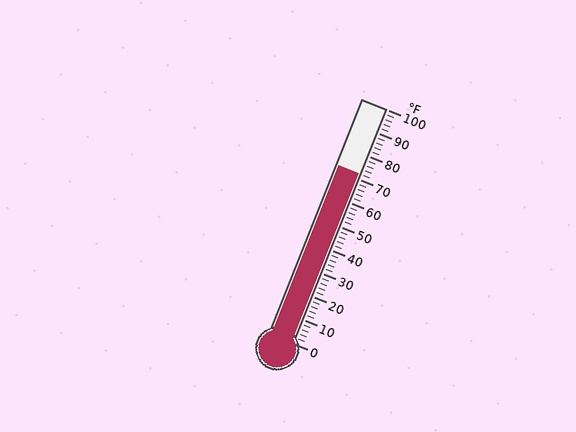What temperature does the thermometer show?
The thermometer shows approximately 72°F.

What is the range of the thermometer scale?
The thermometer scale ranges from 0°F to 100°F.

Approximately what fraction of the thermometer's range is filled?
The thermometer is filled to approximately 70% of its range.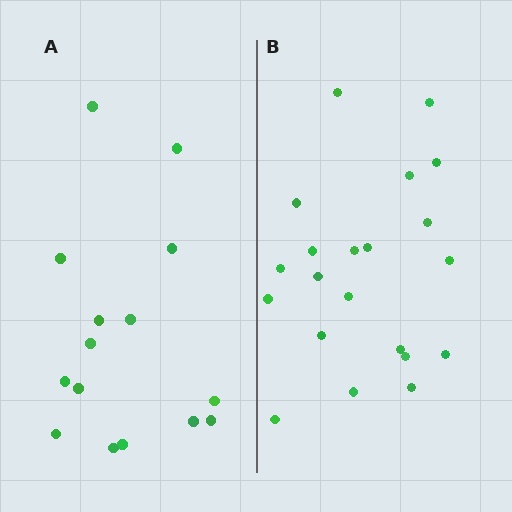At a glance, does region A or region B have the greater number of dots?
Region B (the right region) has more dots.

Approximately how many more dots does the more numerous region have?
Region B has about 6 more dots than region A.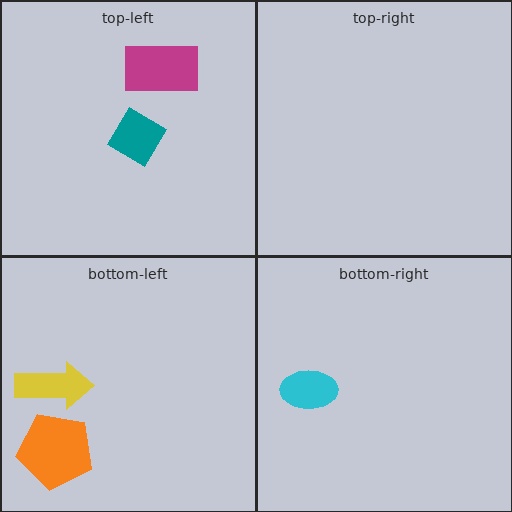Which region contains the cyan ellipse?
The bottom-right region.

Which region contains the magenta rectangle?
The top-left region.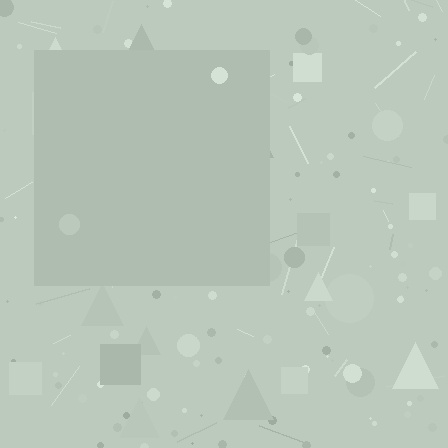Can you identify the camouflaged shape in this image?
The camouflaged shape is a square.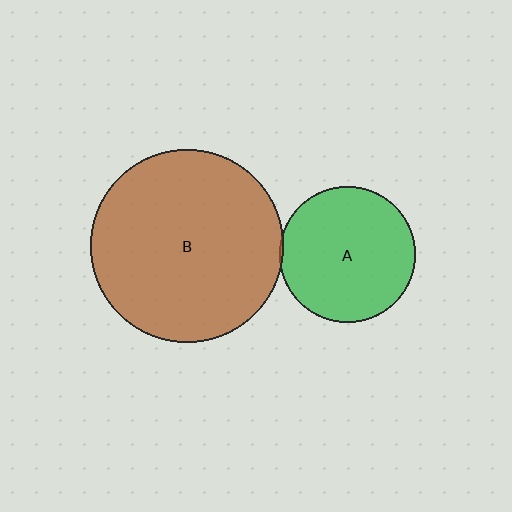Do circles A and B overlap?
Yes.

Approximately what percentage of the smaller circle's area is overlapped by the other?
Approximately 5%.